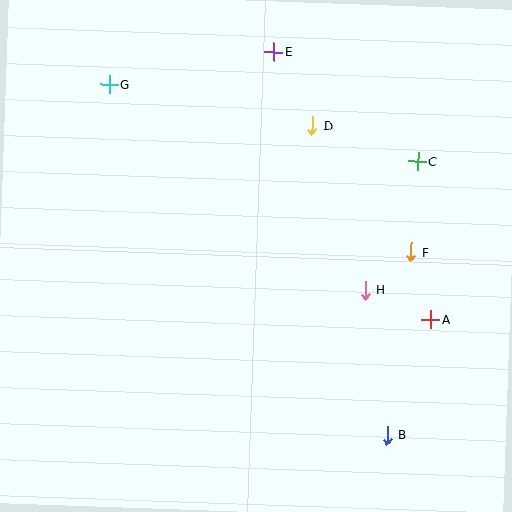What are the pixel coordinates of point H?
Point H is at (365, 290).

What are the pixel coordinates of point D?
Point D is at (312, 125).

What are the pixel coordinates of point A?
Point A is at (431, 319).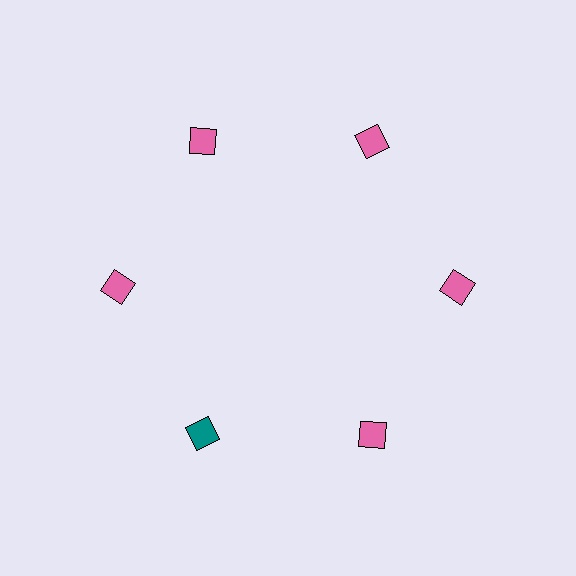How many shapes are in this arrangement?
There are 6 shapes arranged in a ring pattern.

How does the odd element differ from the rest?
It has a different color: teal instead of pink.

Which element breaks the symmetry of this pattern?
The teal square at roughly the 7 o'clock position breaks the symmetry. All other shapes are pink squares.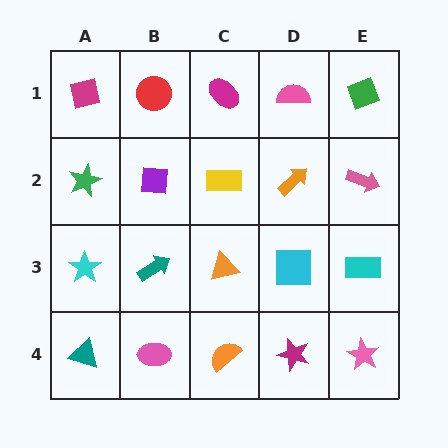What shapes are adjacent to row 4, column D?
A cyan square (row 3, column D), an orange semicircle (row 4, column C), a pink star (row 4, column E).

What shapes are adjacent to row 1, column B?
A purple square (row 2, column B), a magenta square (row 1, column A), a magenta ellipse (row 1, column C).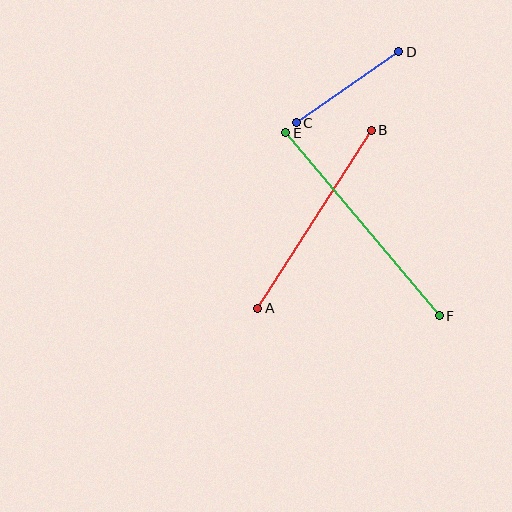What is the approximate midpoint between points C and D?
The midpoint is at approximately (348, 87) pixels.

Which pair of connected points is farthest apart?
Points E and F are farthest apart.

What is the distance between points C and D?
The distance is approximately 125 pixels.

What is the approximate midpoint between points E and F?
The midpoint is at approximately (363, 224) pixels.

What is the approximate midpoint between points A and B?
The midpoint is at approximately (315, 219) pixels.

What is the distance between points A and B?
The distance is approximately 211 pixels.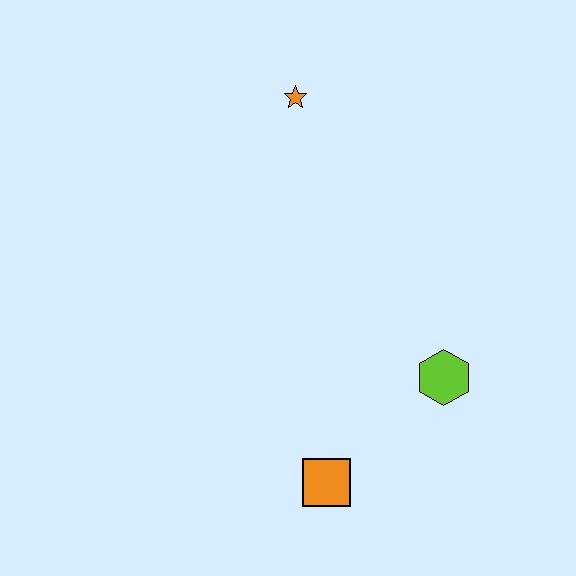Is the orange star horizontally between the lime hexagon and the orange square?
No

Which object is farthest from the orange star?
The orange square is farthest from the orange star.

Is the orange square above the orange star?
No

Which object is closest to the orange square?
The lime hexagon is closest to the orange square.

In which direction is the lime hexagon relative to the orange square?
The lime hexagon is to the right of the orange square.